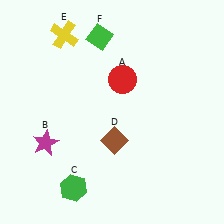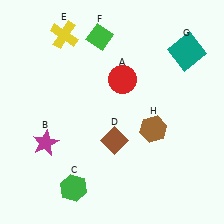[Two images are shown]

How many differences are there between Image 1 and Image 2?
There are 2 differences between the two images.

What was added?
A teal square (G), a brown hexagon (H) were added in Image 2.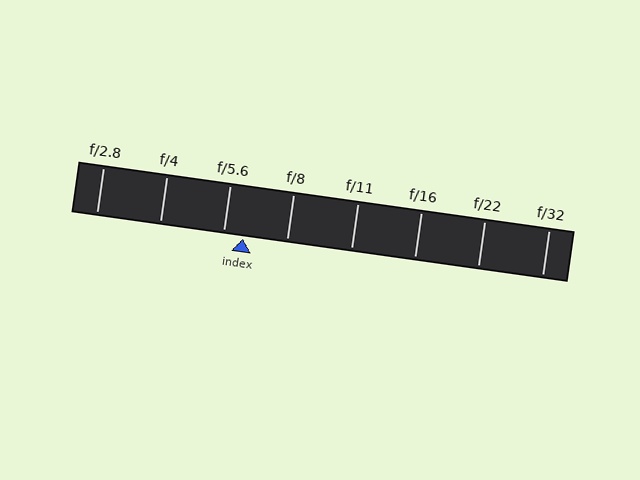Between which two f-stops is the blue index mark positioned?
The index mark is between f/5.6 and f/8.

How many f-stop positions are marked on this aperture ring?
There are 8 f-stop positions marked.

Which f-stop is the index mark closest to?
The index mark is closest to f/5.6.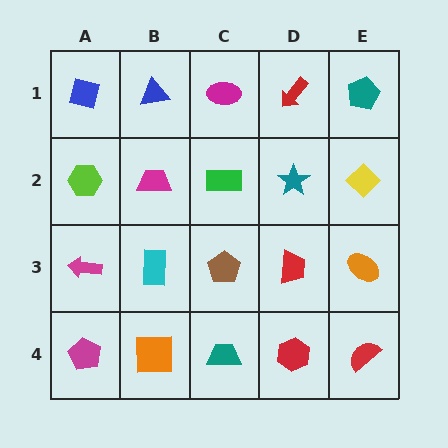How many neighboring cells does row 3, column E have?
3.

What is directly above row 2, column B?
A blue triangle.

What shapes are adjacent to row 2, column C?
A magenta ellipse (row 1, column C), a brown pentagon (row 3, column C), a magenta trapezoid (row 2, column B), a teal star (row 2, column D).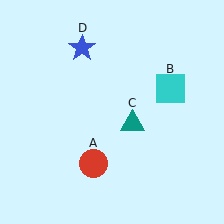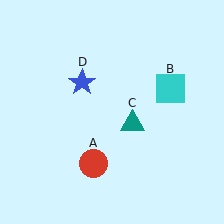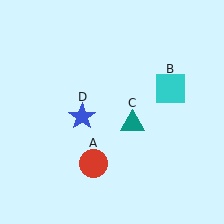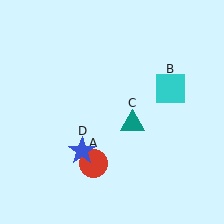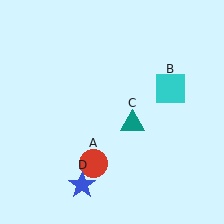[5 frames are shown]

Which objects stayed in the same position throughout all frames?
Red circle (object A) and cyan square (object B) and teal triangle (object C) remained stationary.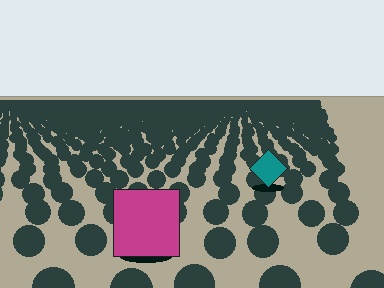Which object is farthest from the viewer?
The teal diamond is farthest from the viewer. It appears smaller and the ground texture around it is denser.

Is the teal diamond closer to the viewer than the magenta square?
No. The magenta square is closer — you can tell from the texture gradient: the ground texture is coarser near it.